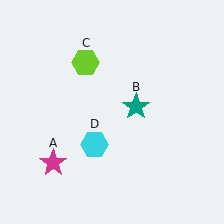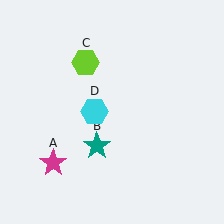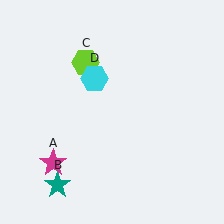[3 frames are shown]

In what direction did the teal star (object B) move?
The teal star (object B) moved down and to the left.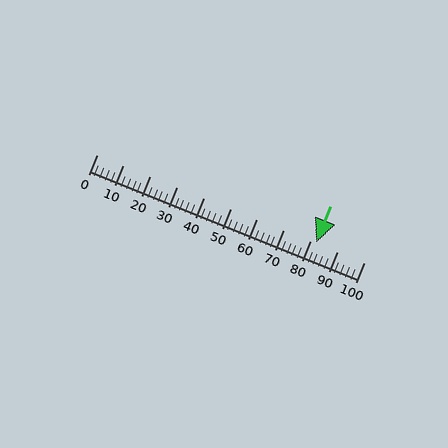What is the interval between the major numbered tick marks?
The major tick marks are spaced 10 units apart.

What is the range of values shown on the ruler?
The ruler shows values from 0 to 100.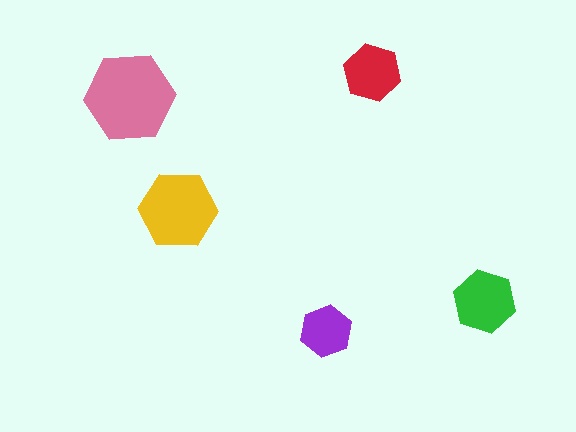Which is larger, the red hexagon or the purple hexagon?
The red one.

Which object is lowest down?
The purple hexagon is bottommost.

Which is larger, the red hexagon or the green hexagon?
The green one.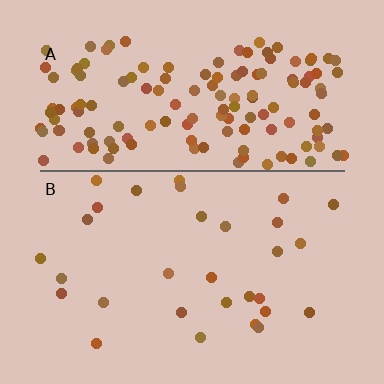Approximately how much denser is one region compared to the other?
Approximately 5.0× — region A over region B.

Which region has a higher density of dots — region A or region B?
A (the top).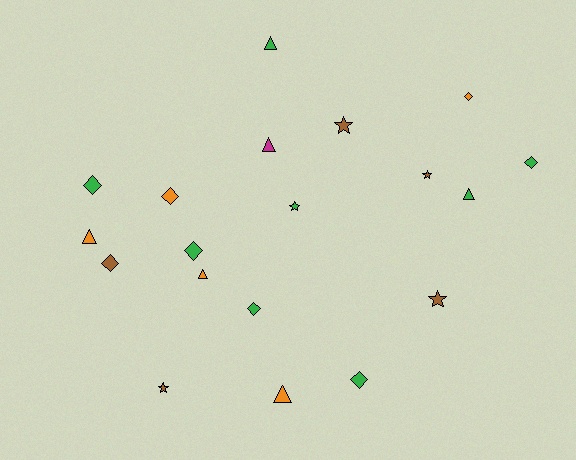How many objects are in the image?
There are 19 objects.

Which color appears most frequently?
Green, with 8 objects.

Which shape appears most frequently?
Diamond, with 8 objects.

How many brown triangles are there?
There are no brown triangles.